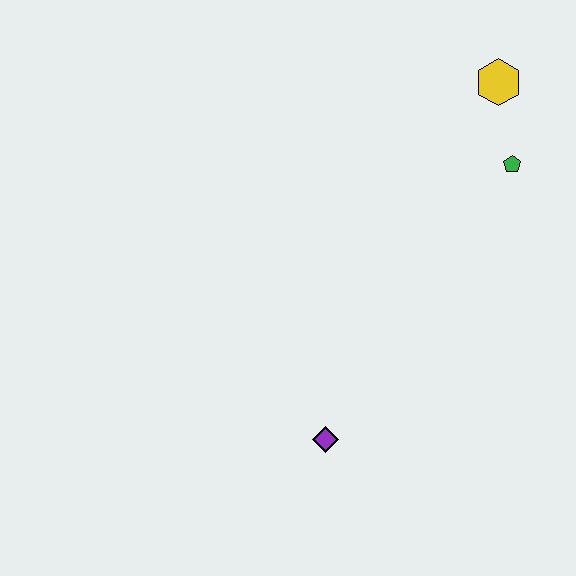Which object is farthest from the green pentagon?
The purple diamond is farthest from the green pentagon.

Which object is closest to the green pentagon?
The yellow hexagon is closest to the green pentagon.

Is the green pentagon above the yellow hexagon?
No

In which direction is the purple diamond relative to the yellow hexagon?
The purple diamond is below the yellow hexagon.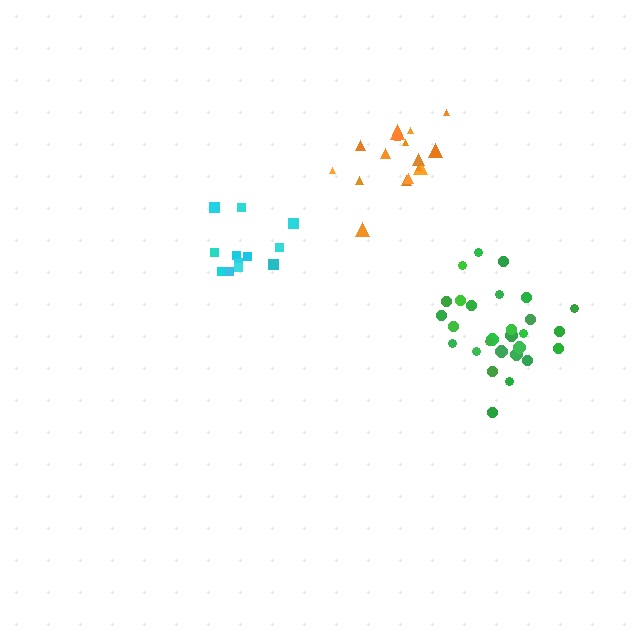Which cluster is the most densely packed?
Green.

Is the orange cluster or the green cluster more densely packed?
Green.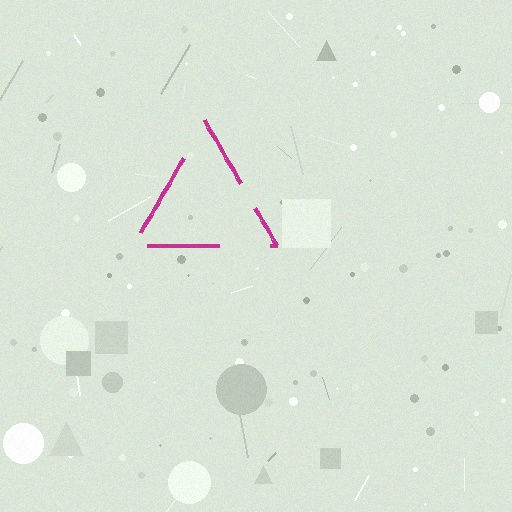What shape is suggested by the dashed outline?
The dashed outline suggests a triangle.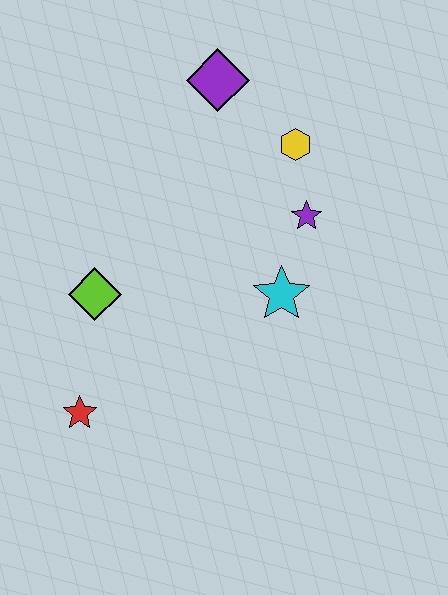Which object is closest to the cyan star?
The purple star is closest to the cyan star.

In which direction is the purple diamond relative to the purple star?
The purple diamond is above the purple star.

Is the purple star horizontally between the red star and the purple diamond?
No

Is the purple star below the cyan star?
No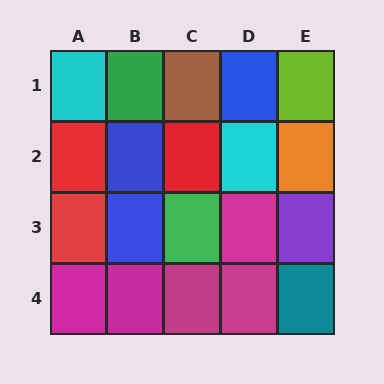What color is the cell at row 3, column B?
Blue.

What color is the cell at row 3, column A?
Red.